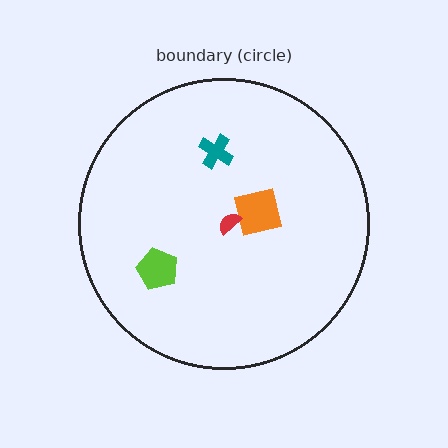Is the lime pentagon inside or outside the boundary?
Inside.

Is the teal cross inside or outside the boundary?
Inside.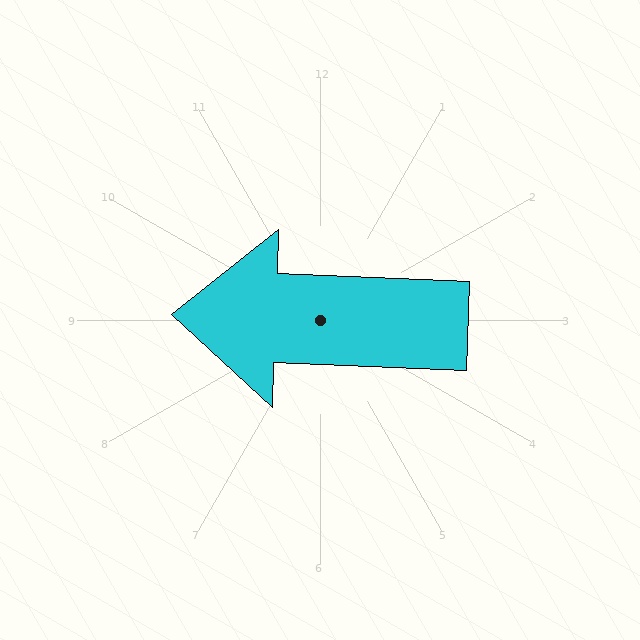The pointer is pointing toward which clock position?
Roughly 9 o'clock.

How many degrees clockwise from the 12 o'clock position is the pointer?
Approximately 272 degrees.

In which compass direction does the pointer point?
West.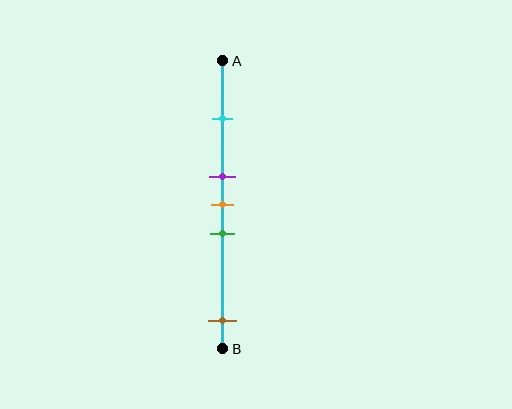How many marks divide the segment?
There are 5 marks dividing the segment.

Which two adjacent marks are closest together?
The purple and orange marks are the closest adjacent pair.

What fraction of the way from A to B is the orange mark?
The orange mark is approximately 50% (0.5) of the way from A to B.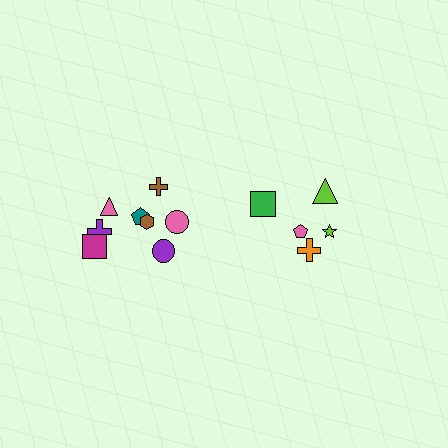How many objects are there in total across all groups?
There are 13 objects.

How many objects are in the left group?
There are 8 objects.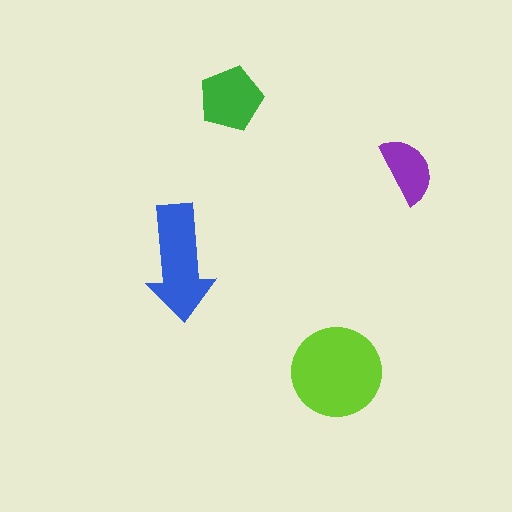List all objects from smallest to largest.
The purple semicircle, the green pentagon, the blue arrow, the lime circle.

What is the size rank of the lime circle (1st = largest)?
1st.